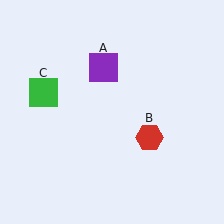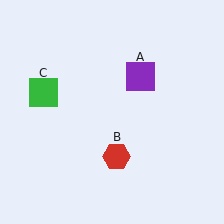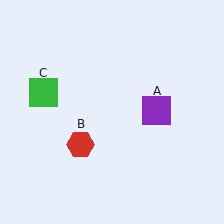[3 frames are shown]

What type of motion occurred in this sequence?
The purple square (object A), red hexagon (object B) rotated clockwise around the center of the scene.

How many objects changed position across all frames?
2 objects changed position: purple square (object A), red hexagon (object B).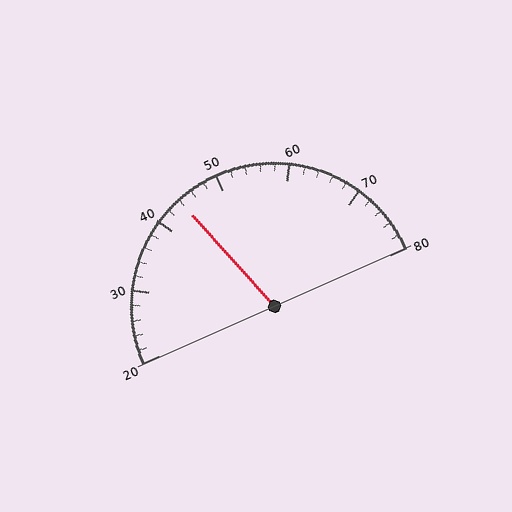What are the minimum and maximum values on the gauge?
The gauge ranges from 20 to 80.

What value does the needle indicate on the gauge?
The needle indicates approximately 44.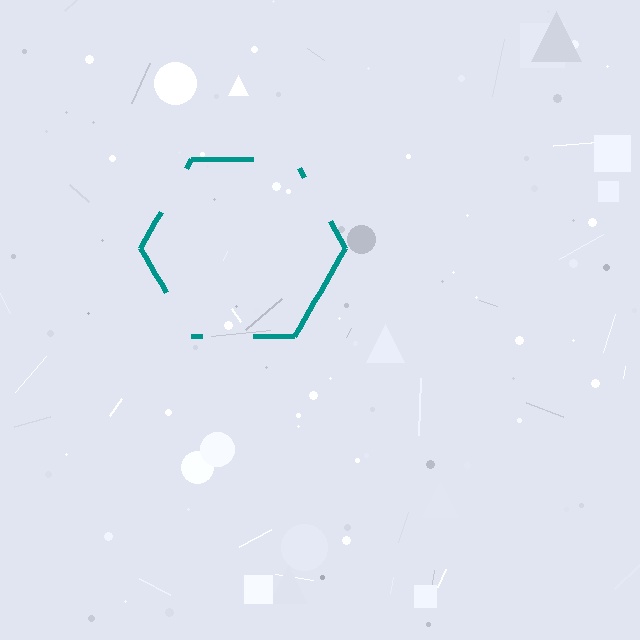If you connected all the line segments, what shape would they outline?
They would outline a hexagon.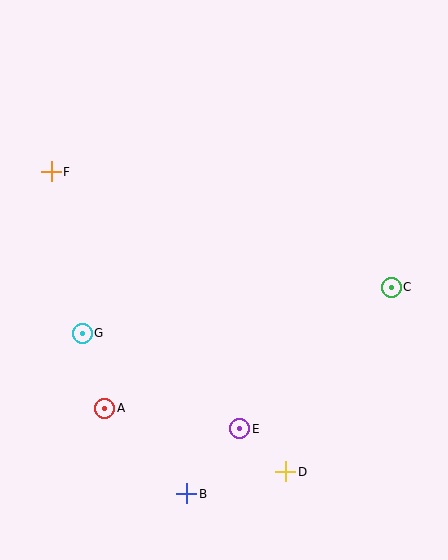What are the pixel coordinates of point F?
Point F is at (51, 172).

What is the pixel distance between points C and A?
The distance between C and A is 311 pixels.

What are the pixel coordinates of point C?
Point C is at (391, 287).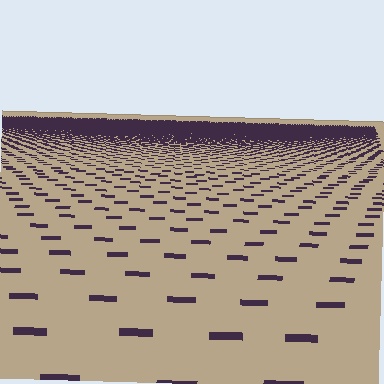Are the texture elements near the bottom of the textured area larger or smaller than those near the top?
Larger. Near the bottom, elements are closer to the viewer and appear at a bigger on-screen size.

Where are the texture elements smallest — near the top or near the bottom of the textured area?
Near the top.